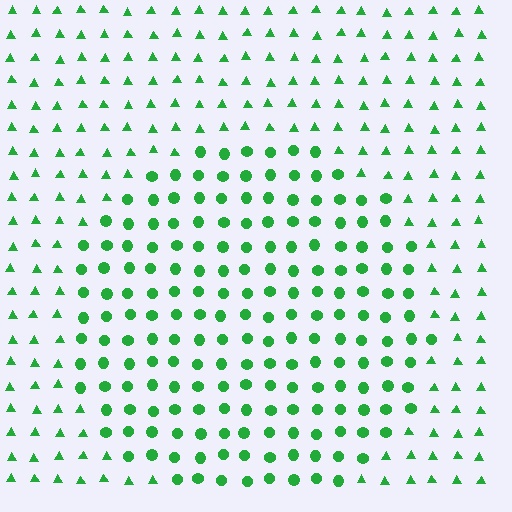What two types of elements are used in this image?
The image uses circles inside the circle region and triangles outside it.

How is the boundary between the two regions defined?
The boundary is defined by a change in element shape: circles inside vs. triangles outside. All elements share the same color and spacing.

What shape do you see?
I see a circle.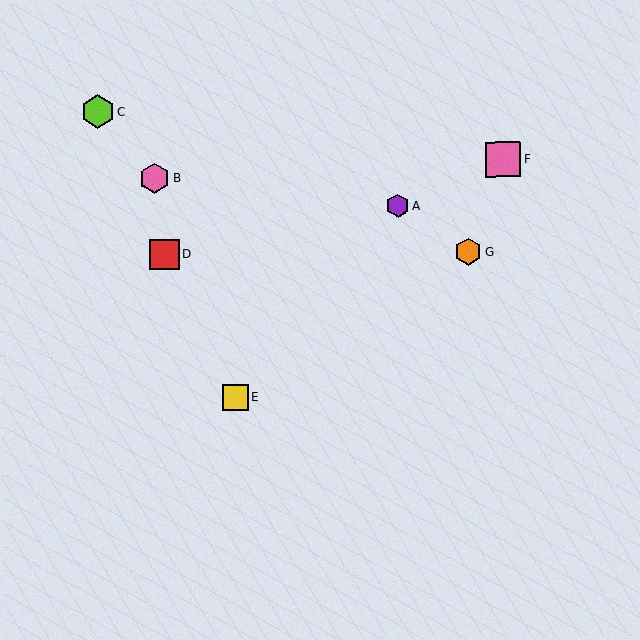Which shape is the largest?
The pink square (labeled F) is the largest.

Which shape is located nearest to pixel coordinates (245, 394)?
The yellow square (labeled E) at (236, 398) is nearest to that location.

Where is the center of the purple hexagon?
The center of the purple hexagon is at (398, 206).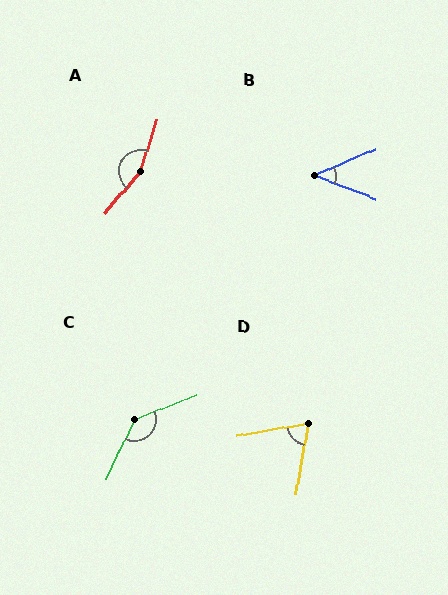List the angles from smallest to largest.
B (44°), D (70°), C (137°), A (158°).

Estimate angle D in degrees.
Approximately 70 degrees.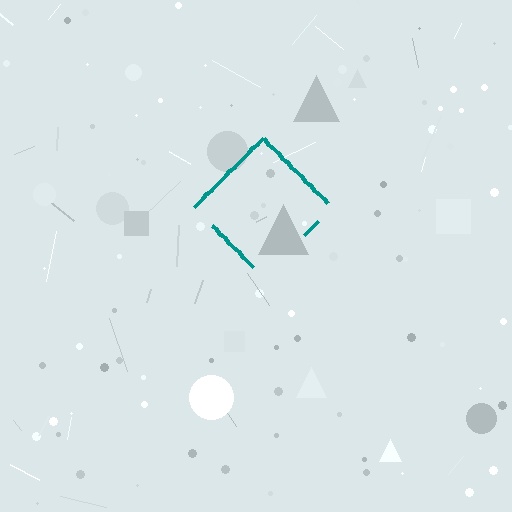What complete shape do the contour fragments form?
The contour fragments form a diamond.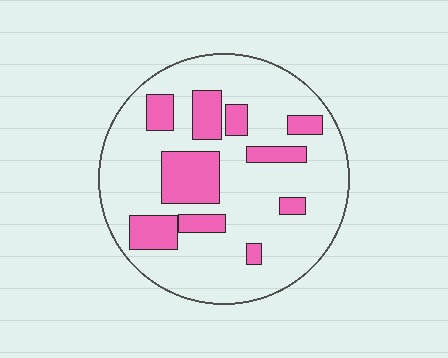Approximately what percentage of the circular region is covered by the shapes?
Approximately 25%.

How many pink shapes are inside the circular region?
10.